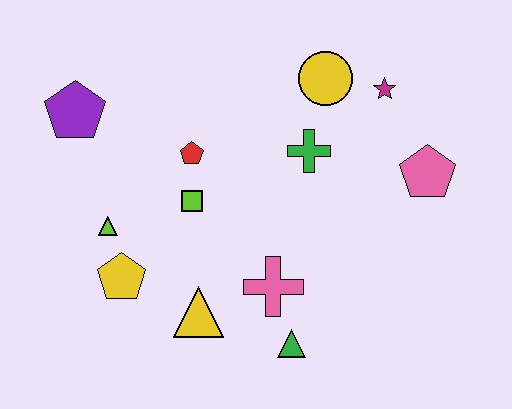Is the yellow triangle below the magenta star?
Yes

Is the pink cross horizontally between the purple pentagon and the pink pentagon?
Yes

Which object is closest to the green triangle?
The pink cross is closest to the green triangle.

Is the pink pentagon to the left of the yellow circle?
No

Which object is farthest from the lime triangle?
The pink pentagon is farthest from the lime triangle.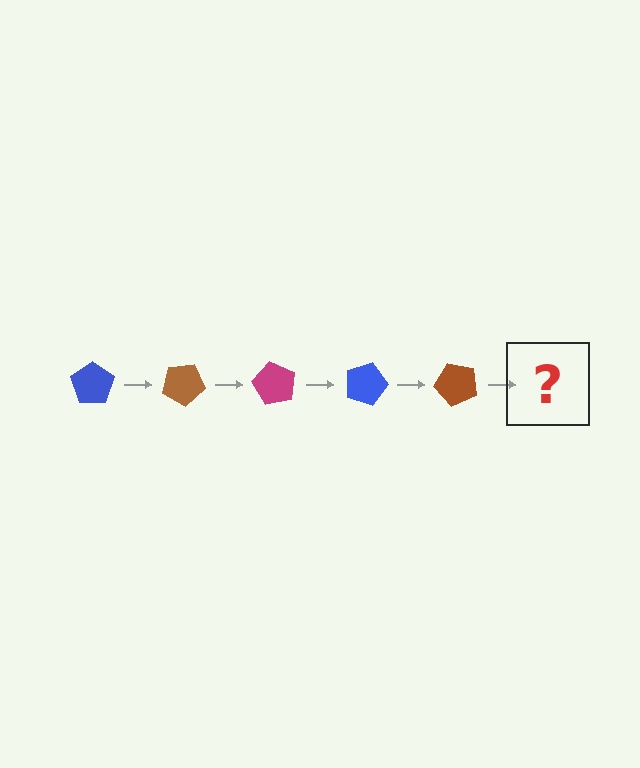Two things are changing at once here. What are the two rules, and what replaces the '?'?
The two rules are that it rotates 30 degrees each step and the color cycles through blue, brown, and magenta. The '?' should be a magenta pentagon, rotated 150 degrees from the start.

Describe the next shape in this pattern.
It should be a magenta pentagon, rotated 150 degrees from the start.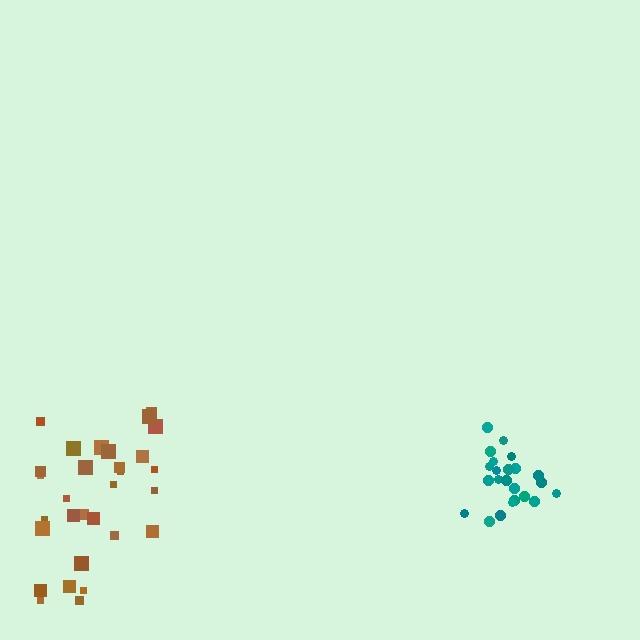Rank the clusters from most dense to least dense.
teal, brown.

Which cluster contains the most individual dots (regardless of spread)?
Brown (30).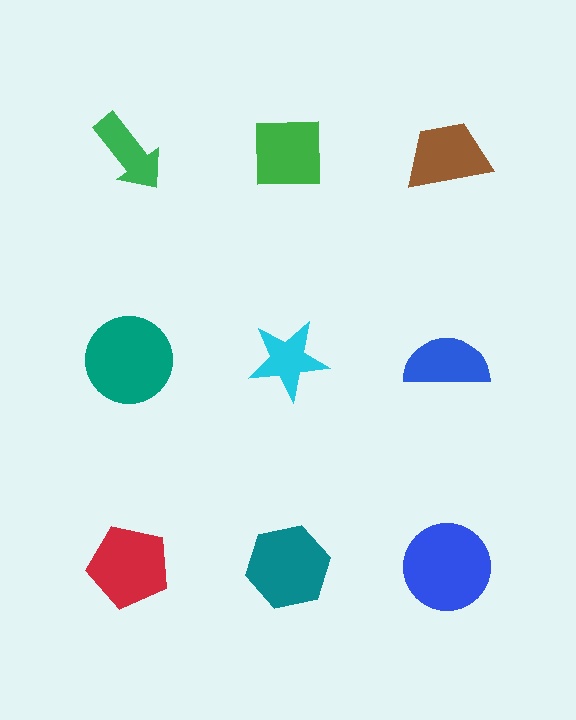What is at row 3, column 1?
A red pentagon.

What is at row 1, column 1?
A green arrow.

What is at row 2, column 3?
A blue semicircle.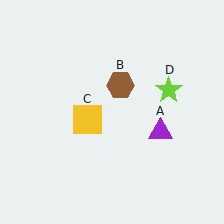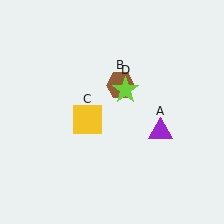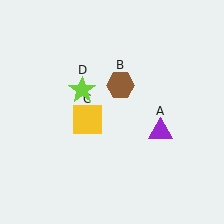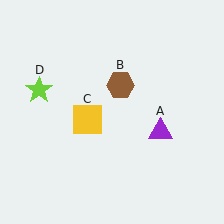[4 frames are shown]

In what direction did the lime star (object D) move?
The lime star (object D) moved left.